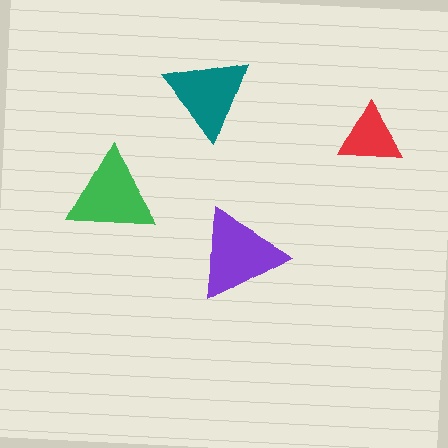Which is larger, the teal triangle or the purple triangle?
The purple one.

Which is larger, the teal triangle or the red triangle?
The teal one.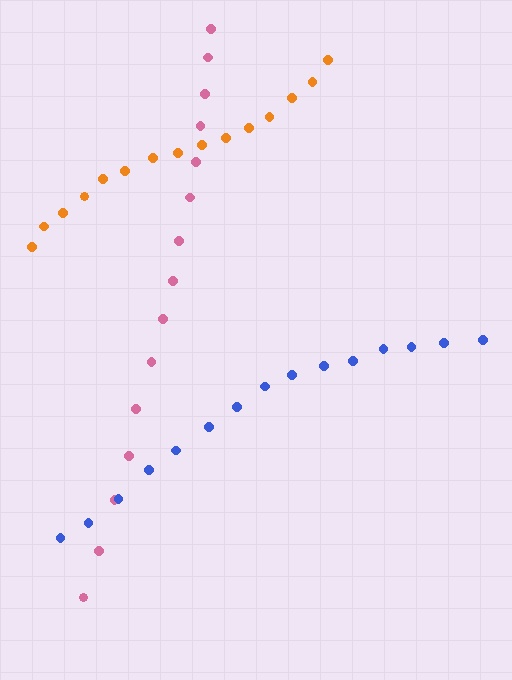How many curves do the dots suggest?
There are 3 distinct paths.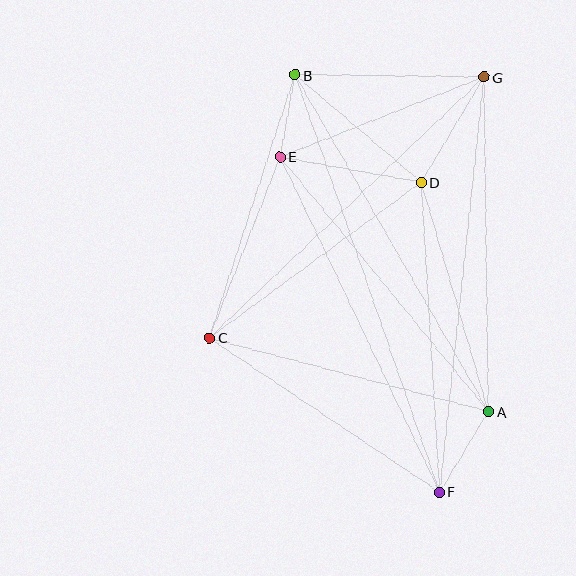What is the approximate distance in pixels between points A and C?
The distance between A and C is approximately 288 pixels.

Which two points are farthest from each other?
Points B and F are farthest from each other.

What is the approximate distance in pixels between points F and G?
The distance between F and G is approximately 417 pixels.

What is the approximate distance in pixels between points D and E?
The distance between D and E is approximately 143 pixels.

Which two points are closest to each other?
Points B and E are closest to each other.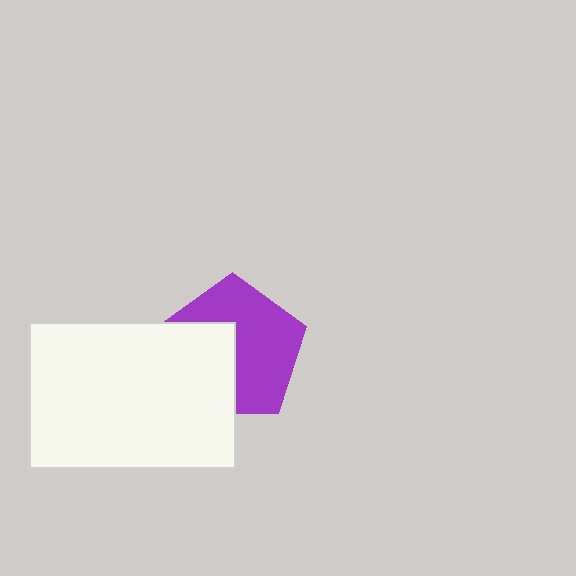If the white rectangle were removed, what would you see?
You would see the complete purple pentagon.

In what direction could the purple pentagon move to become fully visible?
The purple pentagon could move toward the upper-right. That would shift it out from behind the white rectangle entirely.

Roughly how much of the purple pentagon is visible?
About half of it is visible (roughly 59%).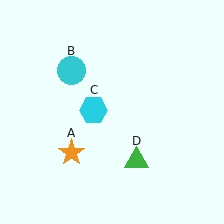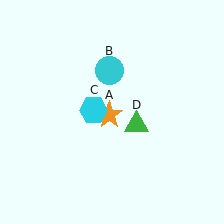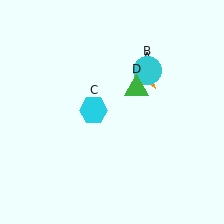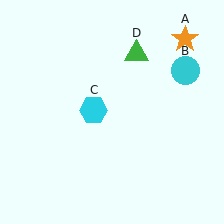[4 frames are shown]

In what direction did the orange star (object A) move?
The orange star (object A) moved up and to the right.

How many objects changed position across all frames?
3 objects changed position: orange star (object A), cyan circle (object B), green triangle (object D).